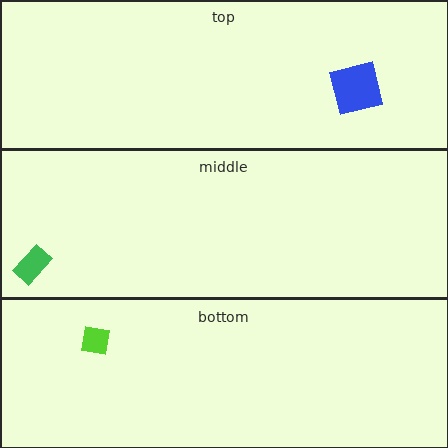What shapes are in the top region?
The blue square.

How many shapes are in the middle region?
1.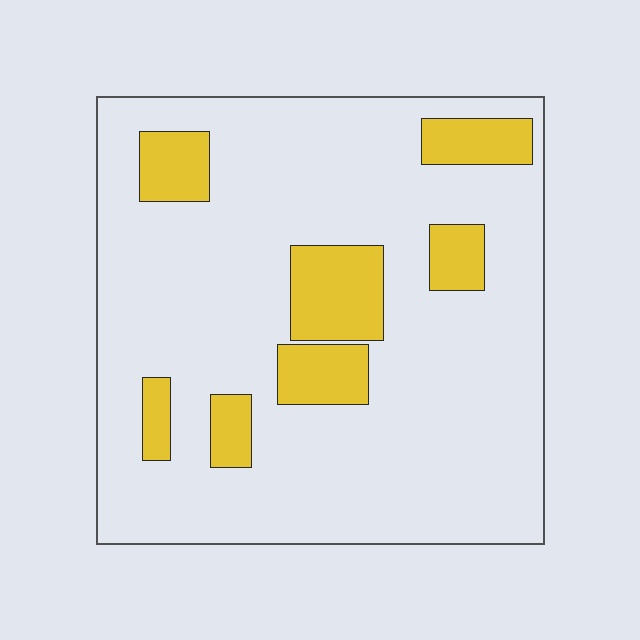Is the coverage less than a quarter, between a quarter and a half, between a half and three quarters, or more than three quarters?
Less than a quarter.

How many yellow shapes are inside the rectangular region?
7.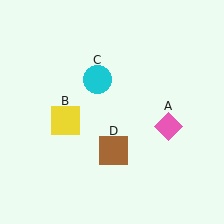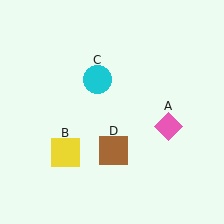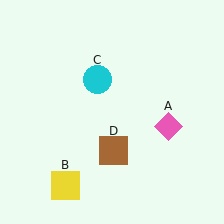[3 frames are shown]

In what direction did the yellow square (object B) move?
The yellow square (object B) moved down.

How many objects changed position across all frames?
1 object changed position: yellow square (object B).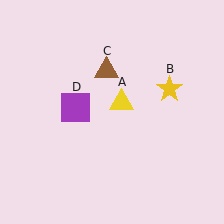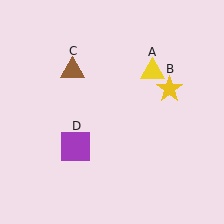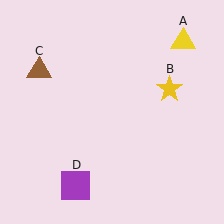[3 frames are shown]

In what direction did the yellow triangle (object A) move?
The yellow triangle (object A) moved up and to the right.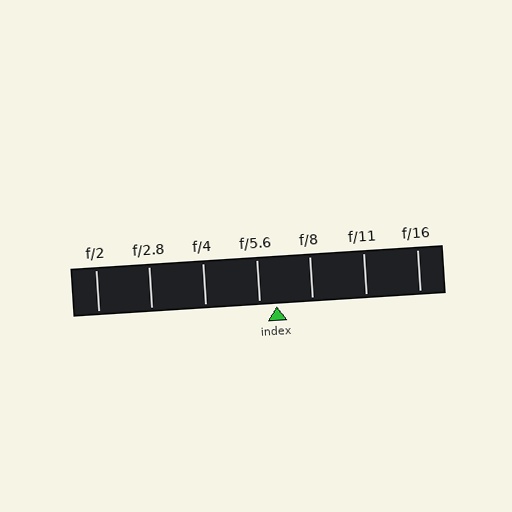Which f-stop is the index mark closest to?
The index mark is closest to f/5.6.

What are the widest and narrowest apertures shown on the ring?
The widest aperture shown is f/2 and the narrowest is f/16.